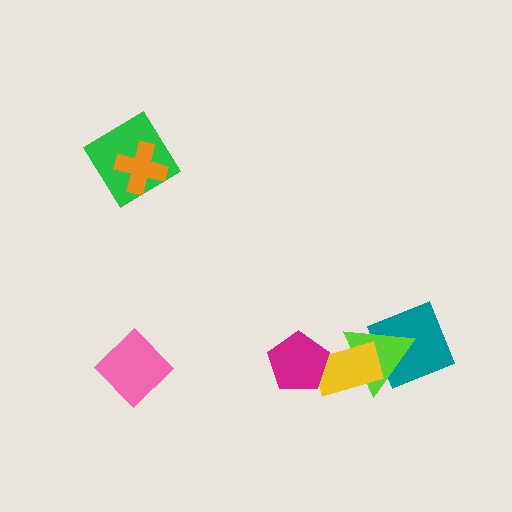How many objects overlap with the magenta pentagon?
1 object overlaps with the magenta pentagon.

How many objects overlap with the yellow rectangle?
3 objects overlap with the yellow rectangle.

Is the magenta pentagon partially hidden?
No, no other shape covers it.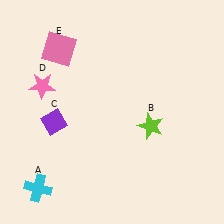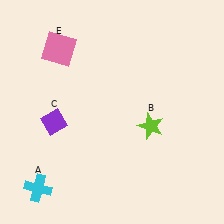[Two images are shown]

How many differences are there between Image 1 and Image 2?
There is 1 difference between the two images.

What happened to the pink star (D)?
The pink star (D) was removed in Image 2. It was in the top-left area of Image 1.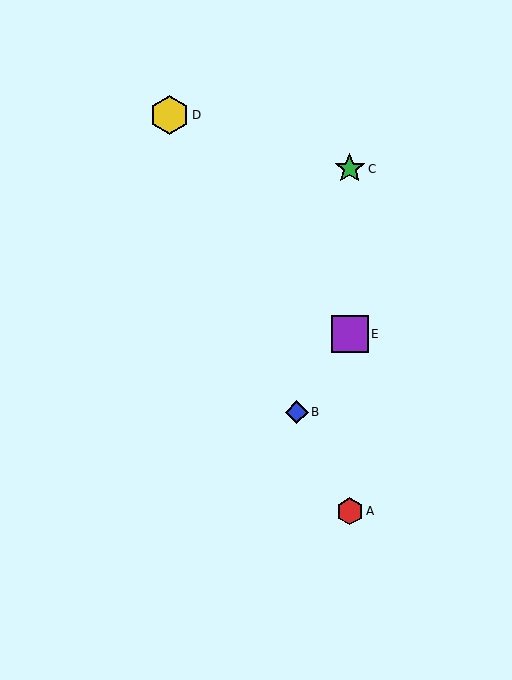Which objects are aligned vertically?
Objects A, C, E are aligned vertically.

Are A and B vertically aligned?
No, A is at x≈350 and B is at x≈297.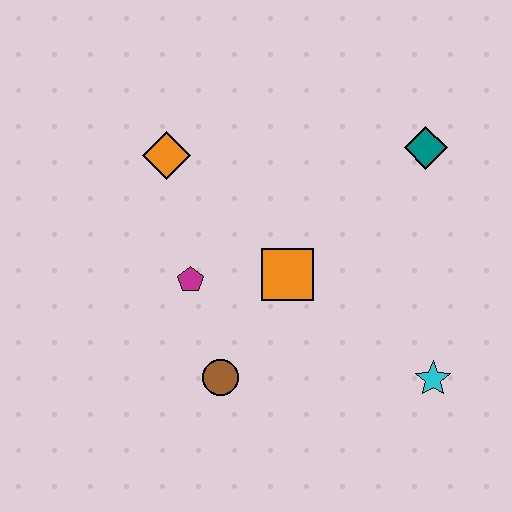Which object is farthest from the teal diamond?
The brown circle is farthest from the teal diamond.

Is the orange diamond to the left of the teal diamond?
Yes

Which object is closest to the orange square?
The magenta pentagon is closest to the orange square.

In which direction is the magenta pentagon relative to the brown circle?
The magenta pentagon is above the brown circle.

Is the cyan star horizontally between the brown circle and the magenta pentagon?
No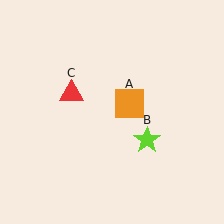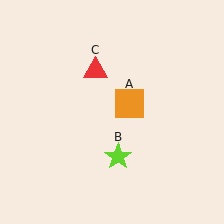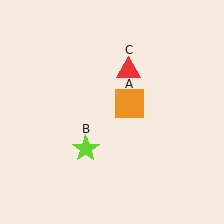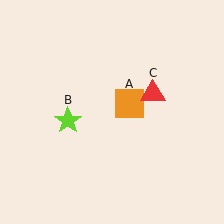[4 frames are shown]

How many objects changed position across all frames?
2 objects changed position: lime star (object B), red triangle (object C).